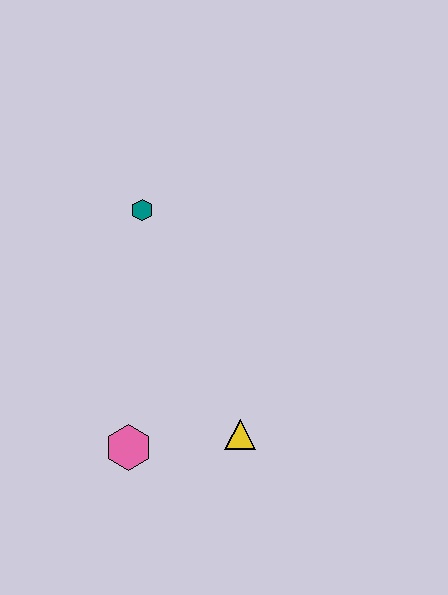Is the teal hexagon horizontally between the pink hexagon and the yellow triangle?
Yes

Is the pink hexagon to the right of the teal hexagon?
No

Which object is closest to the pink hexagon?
The yellow triangle is closest to the pink hexagon.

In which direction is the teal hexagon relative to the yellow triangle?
The teal hexagon is above the yellow triangle.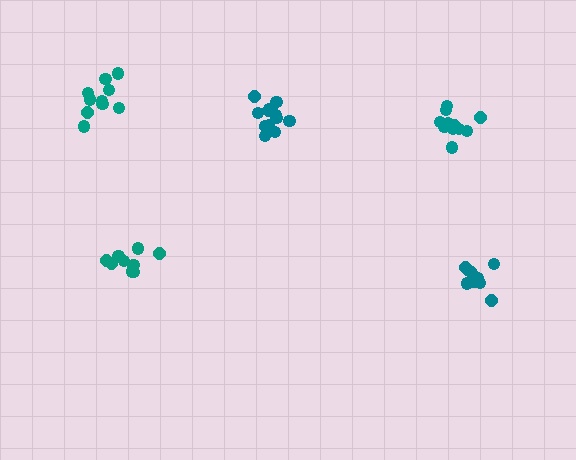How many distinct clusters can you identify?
There are 5 distinct clusters.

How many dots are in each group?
Group 1: 9 dots, Group 2: 12 dots, Group 3: 10 dots, Group 4: 9 dots, Group 5: 14 dots (54 total).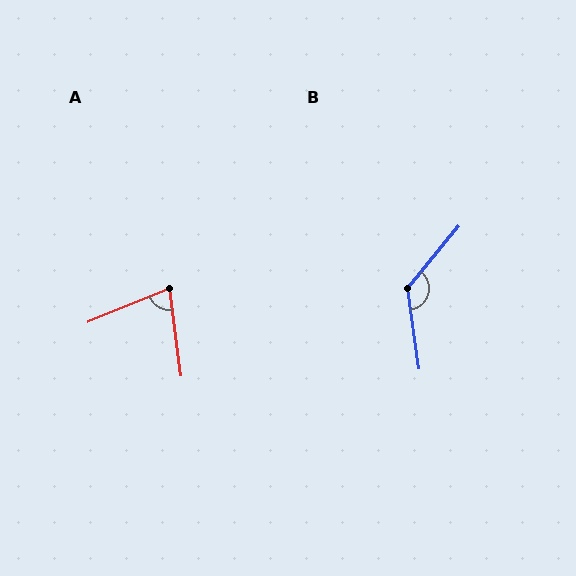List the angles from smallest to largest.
A (75°), B (132°).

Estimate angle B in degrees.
Approximately 132 degrees.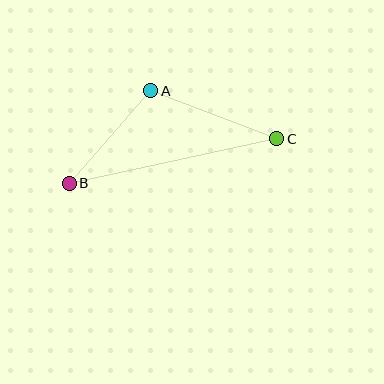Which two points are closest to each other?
Points A and B are closest to each other.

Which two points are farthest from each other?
Points B and C are farthest from each other.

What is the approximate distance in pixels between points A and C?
The distance between A and C is approximately 135 pixels.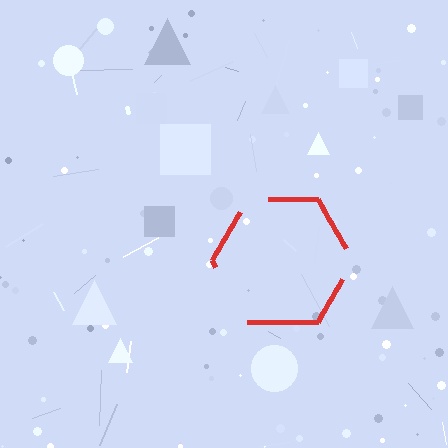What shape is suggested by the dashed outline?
The dashed outline suggests a hexagon.